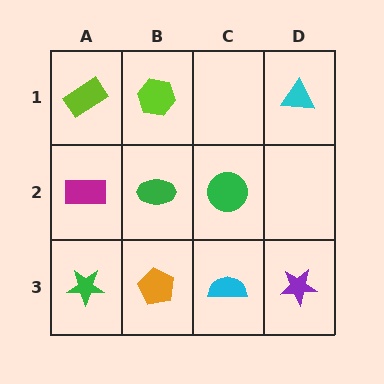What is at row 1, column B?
A lime hexagon.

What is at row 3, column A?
A green star.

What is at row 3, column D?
A purple star.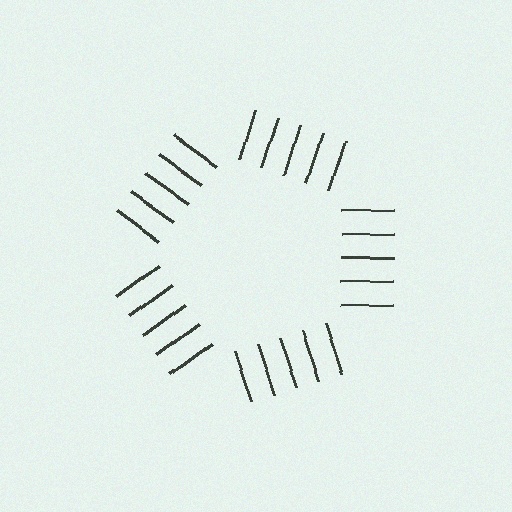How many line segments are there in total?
25 — 5 along each of the 5 edges.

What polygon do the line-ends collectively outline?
An illusory pentagon — the line segments terminate on its edges but no continuous stroke is drawn.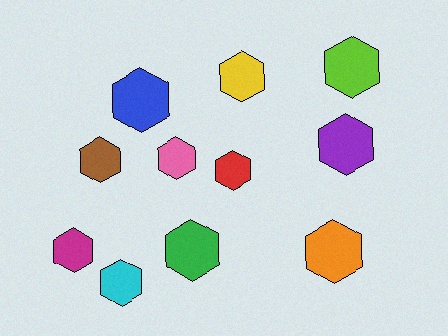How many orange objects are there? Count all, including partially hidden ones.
There is 1 orange object.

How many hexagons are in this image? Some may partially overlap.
There are 11 hexagons.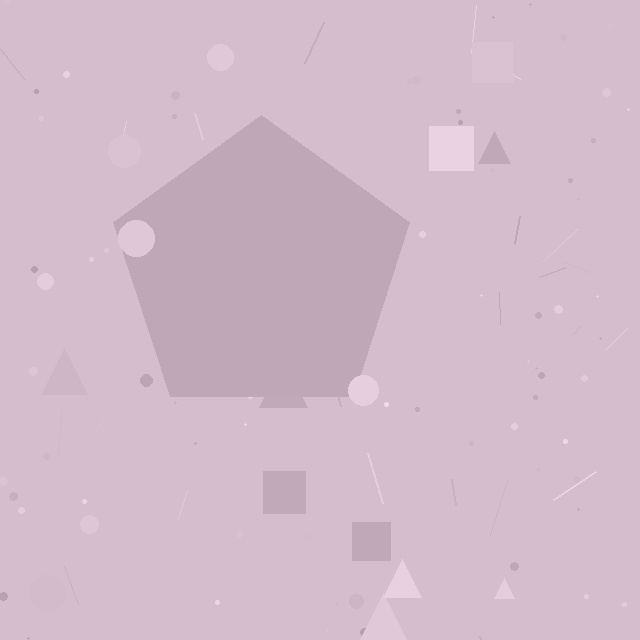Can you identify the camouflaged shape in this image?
The camouflaged shape is a pentagon.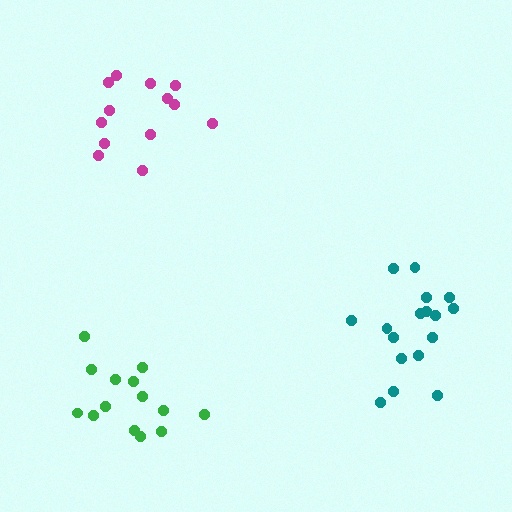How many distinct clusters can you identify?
There are 3 distinct clusters.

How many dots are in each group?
Group 1: 13 dots, Group 2: 15 dots, Group 3: 17 dots (45 total).